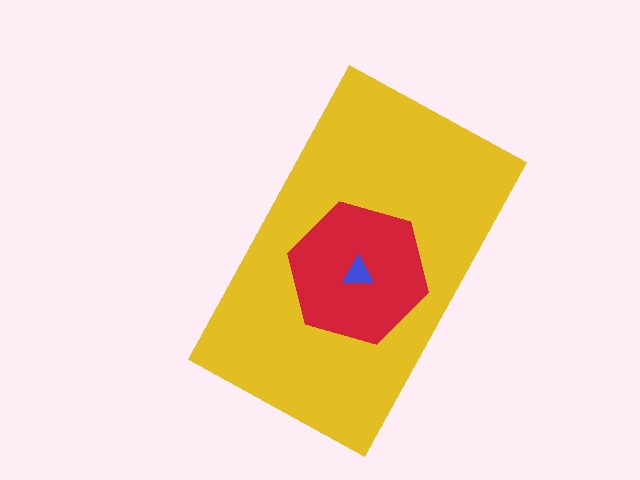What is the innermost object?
The blue triangle.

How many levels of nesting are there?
3.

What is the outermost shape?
The yellow rectangle.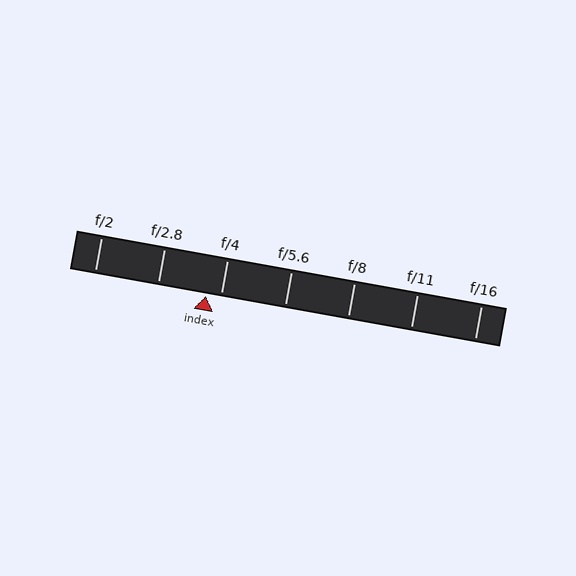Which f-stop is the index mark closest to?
The index mark is closest to f/4.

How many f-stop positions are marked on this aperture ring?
There are 7 f-stop positions marked.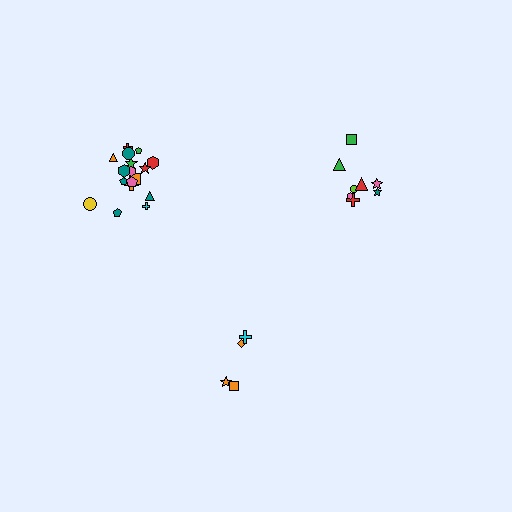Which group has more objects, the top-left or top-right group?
The top-left group.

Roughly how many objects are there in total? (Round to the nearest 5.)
Roughly 30 objects in total.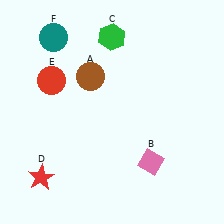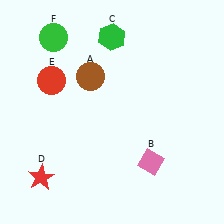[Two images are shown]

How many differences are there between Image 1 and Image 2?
There is 1 difference between the two images.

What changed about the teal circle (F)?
In Image 1, F is teal. In Image 2, it changed to green.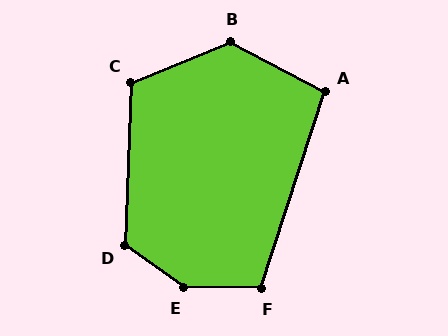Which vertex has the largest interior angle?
E, at approximately 145 degrees.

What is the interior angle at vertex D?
Approximately 123 degrees (obtuse).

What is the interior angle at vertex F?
Approximately 107 degrees (obtuse).